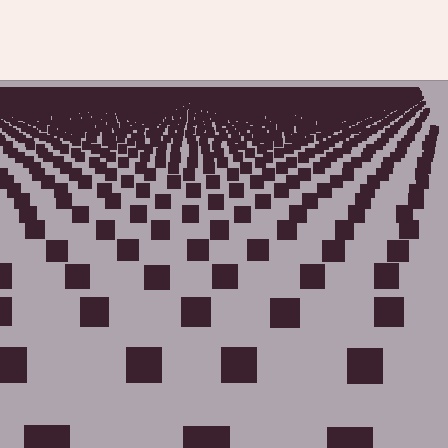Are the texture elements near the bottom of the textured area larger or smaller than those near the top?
Larger. Near the bottom, elements are closer to the viewer and appear at a bigger on-screen size.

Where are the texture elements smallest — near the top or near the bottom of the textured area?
Near the top.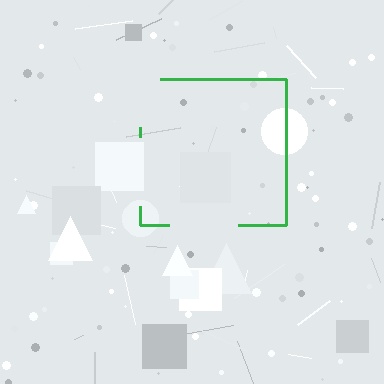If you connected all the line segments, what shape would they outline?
They would outline a square.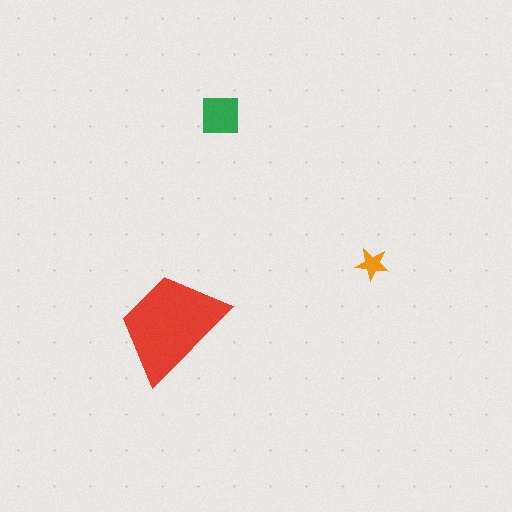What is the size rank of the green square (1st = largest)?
2nd.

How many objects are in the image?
There are 3 objects in the image.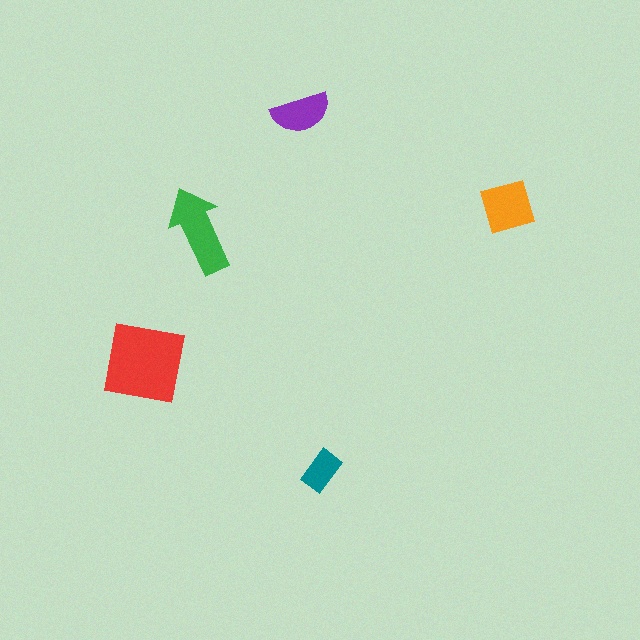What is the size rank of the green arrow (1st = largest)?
2nd.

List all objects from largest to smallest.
The red square, the green arrow, the orange square, the purple semicircle, the teal rectangle.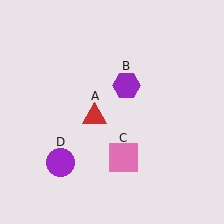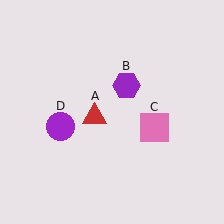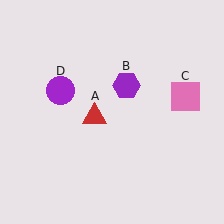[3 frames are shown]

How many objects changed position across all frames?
2 objects changed position: pink square (object C), purple circle (object D).